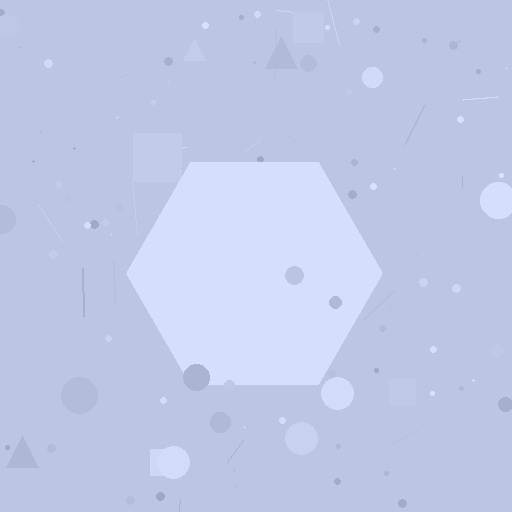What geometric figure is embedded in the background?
A hexagon is embedded in the background.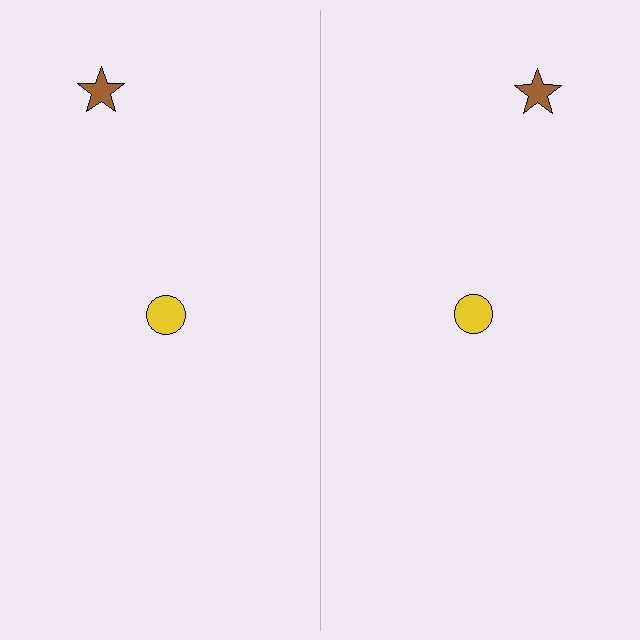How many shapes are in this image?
There are 4 shapes in this image.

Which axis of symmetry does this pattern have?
The pattern has a vertical axis of symmetry running through the center of the image.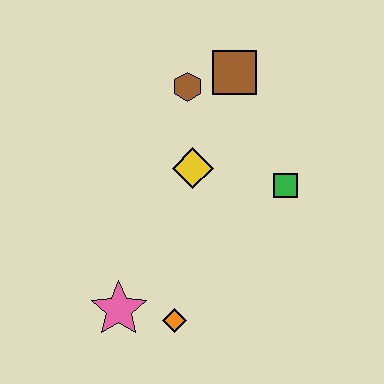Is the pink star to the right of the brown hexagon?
No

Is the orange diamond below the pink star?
Yes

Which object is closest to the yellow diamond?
The brown hexagon is closest to the yellow diamond.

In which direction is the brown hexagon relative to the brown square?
The brown hexagon is to the left of the brown square.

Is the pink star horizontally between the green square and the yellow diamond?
No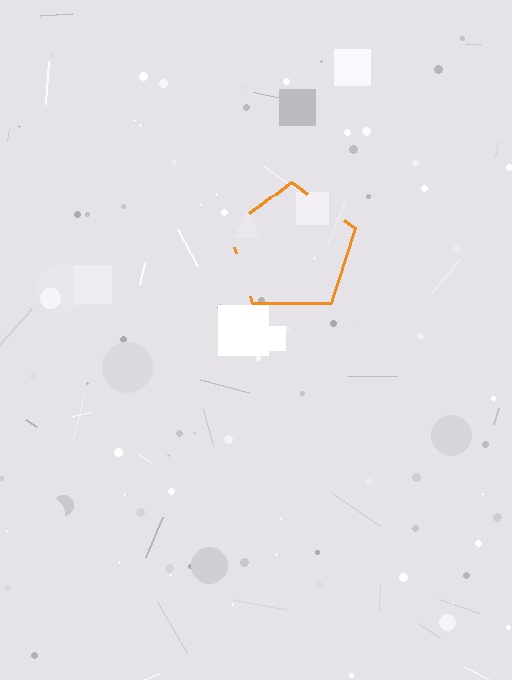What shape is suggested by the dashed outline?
The dashed outline suggests a pentagon.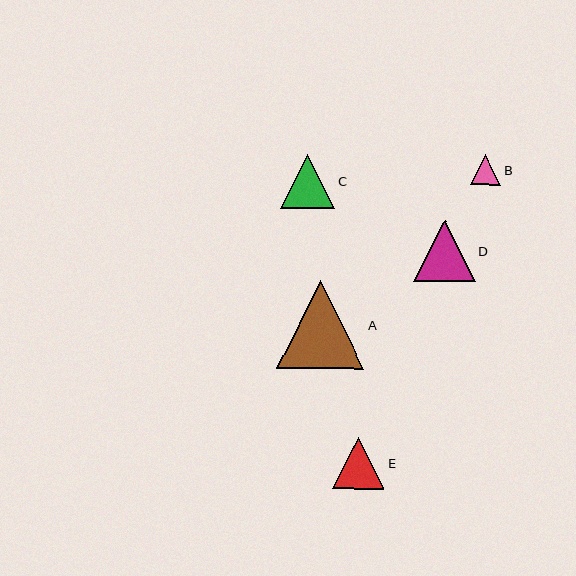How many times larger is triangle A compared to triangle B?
Triangle A is approximately 2.9 times the size of triangle B.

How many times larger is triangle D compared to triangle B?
Triangle D is approximately 2.0 times the size of triangle B.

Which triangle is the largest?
Triangle A is the largest with a size of approximately 87 pixels.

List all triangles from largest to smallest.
From largest to smallest: A, D, C, E, B.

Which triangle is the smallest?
Triangle B is the smallest with a size of approximately 31 pixels.